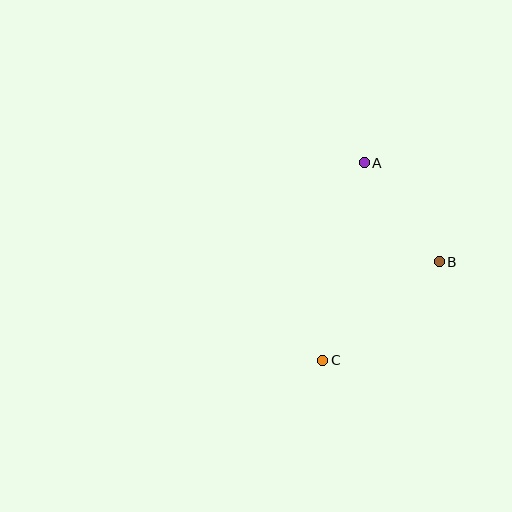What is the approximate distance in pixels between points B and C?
The distance between B and C is approximately 152 pixels.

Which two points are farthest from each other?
Points A and C are farthest from each other.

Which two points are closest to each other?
Points A and B are closest to each other.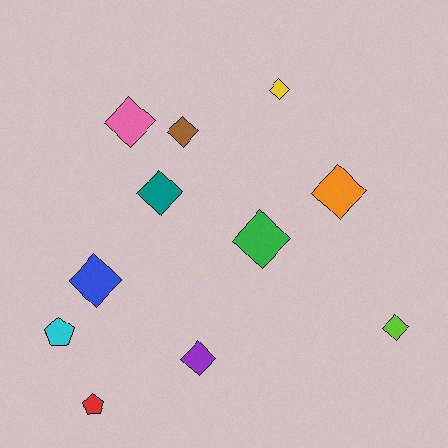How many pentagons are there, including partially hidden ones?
There are 2 pentagons.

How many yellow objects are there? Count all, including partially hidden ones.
There is 1 yellow object.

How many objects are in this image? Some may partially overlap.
There are 11 objects.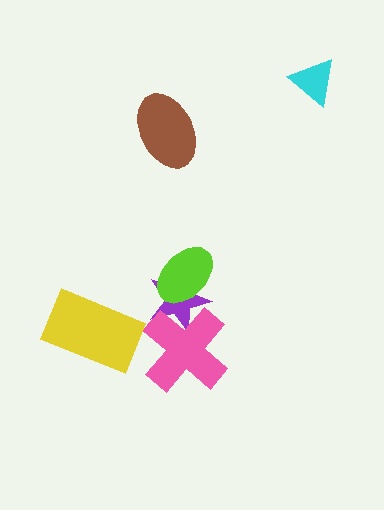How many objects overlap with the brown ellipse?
0 objects overlap with the brown ellipse.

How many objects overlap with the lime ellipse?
1 object overlaps with the lime ellipse.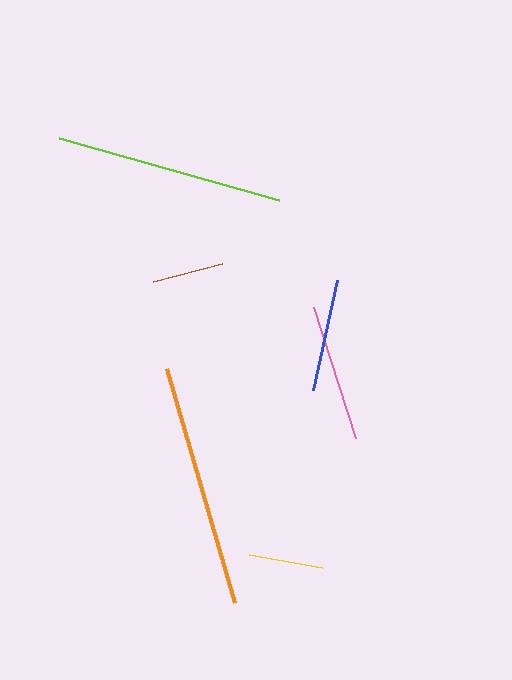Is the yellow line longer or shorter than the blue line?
The blue line is longer than the yellow line.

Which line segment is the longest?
The orange line is the longest at approximately 244 pixels.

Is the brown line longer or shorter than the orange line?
The orange line is longer than the brown line.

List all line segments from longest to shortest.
From longest to shortest: orange, lime, pink, blue, yellow, brown.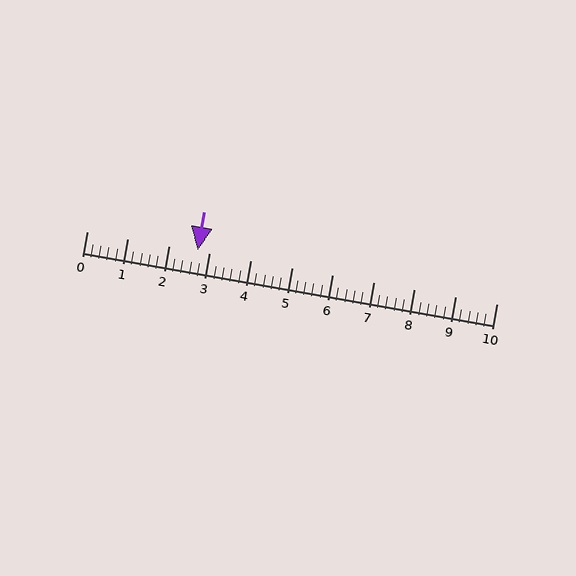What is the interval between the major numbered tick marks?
The major tick marks are spaced 1 units apart.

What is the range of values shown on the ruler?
The ruler shows values from 0 to 10.